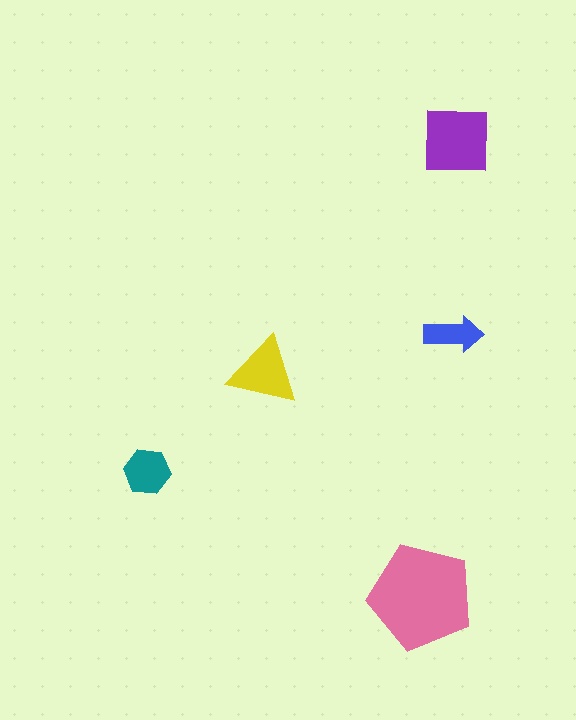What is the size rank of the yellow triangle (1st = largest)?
3rd.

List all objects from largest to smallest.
The pink pentagon, the purple square, the yellow triangle, the teal hexagon, the blue arrow.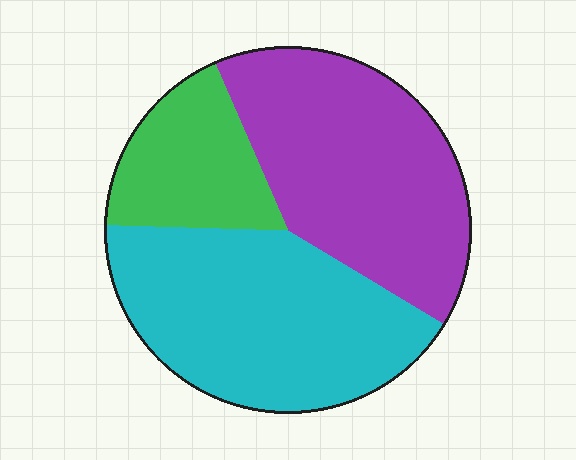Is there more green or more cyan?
Cyan.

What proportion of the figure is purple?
Purple takes up between a quarter and a half of the figure.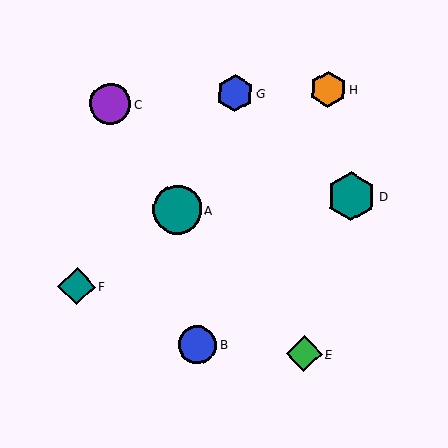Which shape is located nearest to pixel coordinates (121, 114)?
The purple circle (labeled C) at (111, 104) is nearest to that location.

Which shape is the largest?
The teal hexagon (labeled D) is the largest.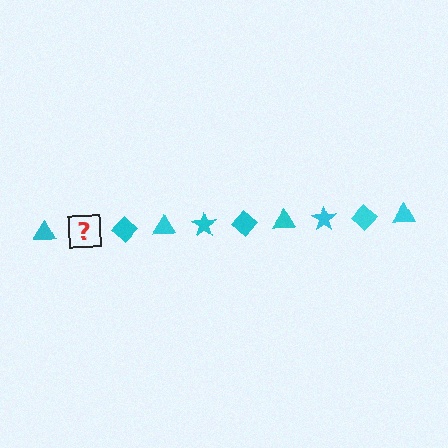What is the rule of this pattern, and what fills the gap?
The rule is that the pattern cycles through triangle, star, diamond shapes in cyan. The gap should be filled with a cyan star.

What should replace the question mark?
The question mark should be replaced with a cyan star.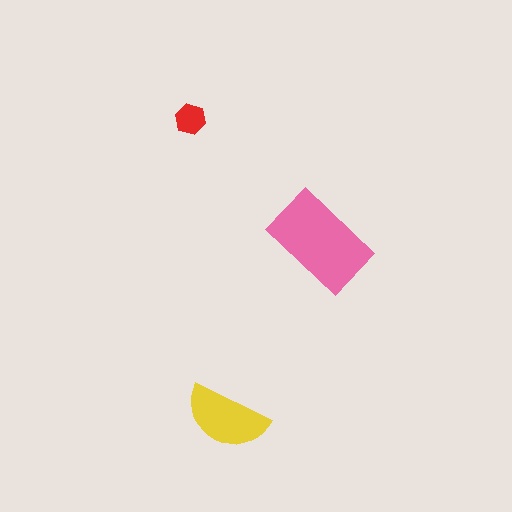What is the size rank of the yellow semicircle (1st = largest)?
2nd.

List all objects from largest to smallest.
The pink rectangle, the yellow semicircle, the red hexagon.